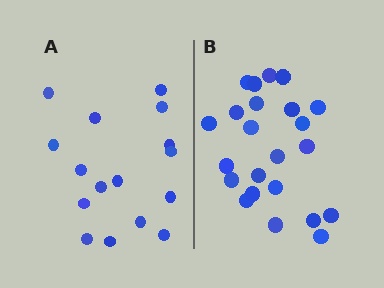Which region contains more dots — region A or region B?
Region B (the right region) has more dots.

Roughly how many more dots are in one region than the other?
Region B has roughly 8 or so more dots than region A.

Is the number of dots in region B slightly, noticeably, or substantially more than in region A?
Region B has noticeably more, but not dramatically so. The ratio is roughly 1.4 to 1.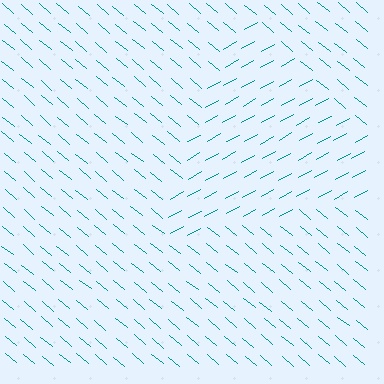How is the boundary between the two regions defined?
The boundary is defined purely by a change in line orientation (approximately 69 degrees difference). All lines are the same color and thickness.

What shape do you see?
I see a triangle.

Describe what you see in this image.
The image is filled with small teal line segments. A triangle region in the image has lines oriented differently from the surrounding lines, creating a visible texture boundary.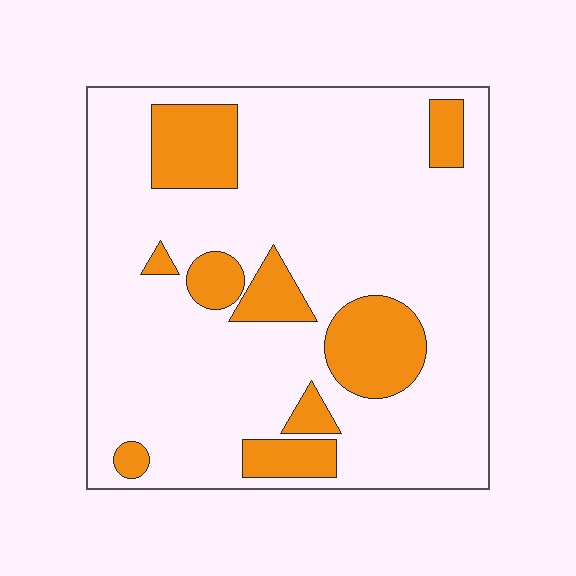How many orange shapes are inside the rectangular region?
9.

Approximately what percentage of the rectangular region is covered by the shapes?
Approximately 20%.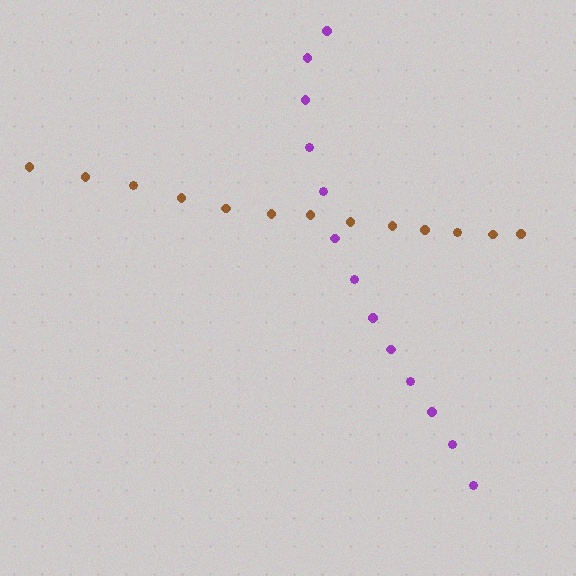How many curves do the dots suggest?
There are 2 distinct paths.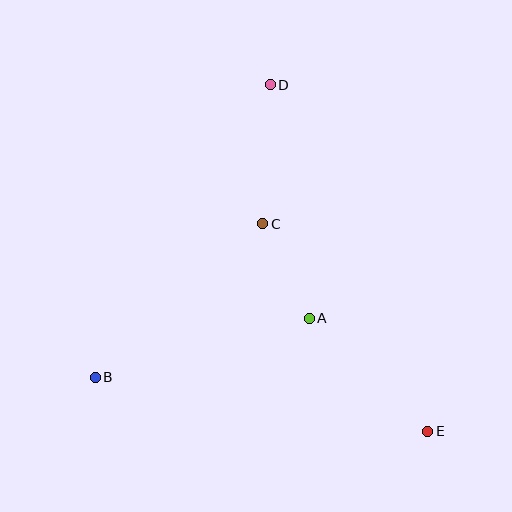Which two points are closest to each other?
Points A and C are closest to each other.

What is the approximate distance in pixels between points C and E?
The distance between C and E is approximately 265 pixels.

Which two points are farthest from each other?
Points D and E are farthest from each other.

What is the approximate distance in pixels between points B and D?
The distance between B and D is approximately 341 pixels.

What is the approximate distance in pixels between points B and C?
The distance between B and C is approximately 227 pixels.